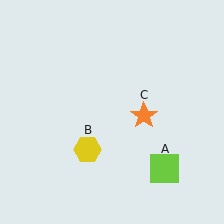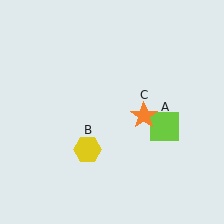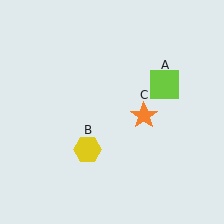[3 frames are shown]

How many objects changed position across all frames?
1 object changed position: lime square (object A).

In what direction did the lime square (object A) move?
The lime square (object A) moved up.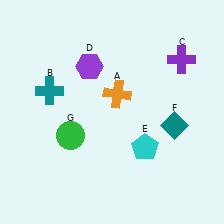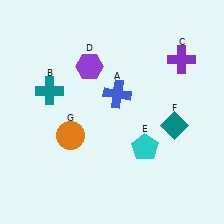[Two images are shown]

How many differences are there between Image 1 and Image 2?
There are 2 differences between the two images.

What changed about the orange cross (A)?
In Image 1, A is orange. In Image 2, it changed to blue.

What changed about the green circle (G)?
In Image 1, G is green. In Image 2, it changed to orange.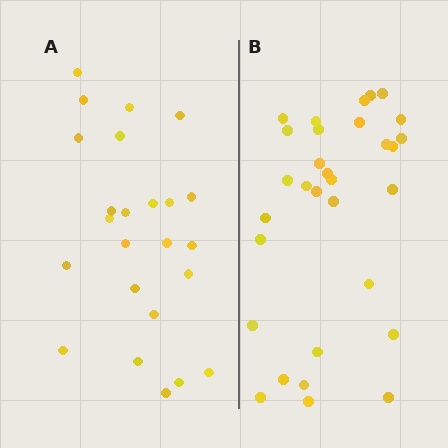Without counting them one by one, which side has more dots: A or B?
Region B (the right region) has more dots.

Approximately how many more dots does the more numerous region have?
Region B has roughly 8 or so more dots than region A.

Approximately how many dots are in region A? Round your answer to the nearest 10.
About 20 dots. (The exact count is 24, which rounds to 20.)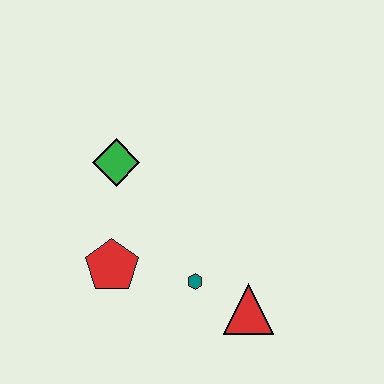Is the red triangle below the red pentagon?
Yes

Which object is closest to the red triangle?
The teal hexagon is closest to the red triangle.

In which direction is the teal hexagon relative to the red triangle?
The teal hexagon is to the left of the red triangle.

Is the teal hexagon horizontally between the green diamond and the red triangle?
Yes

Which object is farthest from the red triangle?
The green diamond is farthest from the red triangle.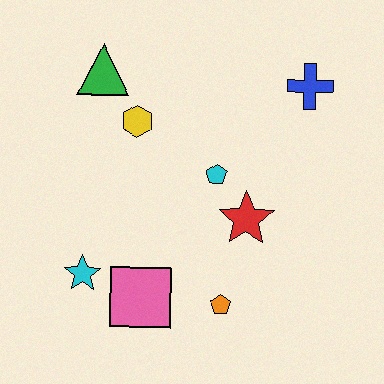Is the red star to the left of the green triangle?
No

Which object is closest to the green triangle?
The yellow hexagon is closest to the green triangle.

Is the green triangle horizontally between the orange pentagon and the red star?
No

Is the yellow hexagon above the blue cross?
No